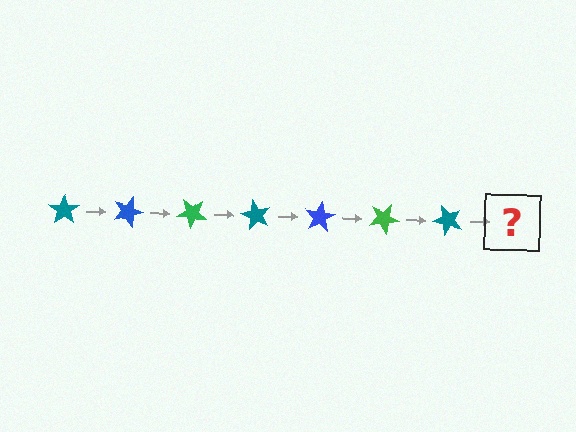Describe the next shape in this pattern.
It should be a blue star, rotated 140 degrees from the start.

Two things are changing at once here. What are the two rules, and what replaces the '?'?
The two rules are that it rotates 20 degrees each step and the color cycles through teal, blue, and green. The '?' should be a blue star, rotated 140 degrees from the start.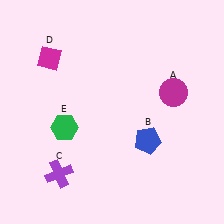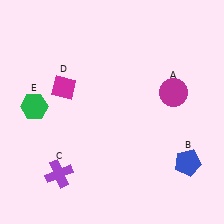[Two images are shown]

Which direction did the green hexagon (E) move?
The green hexagon (E) moved left.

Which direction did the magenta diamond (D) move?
The magenta diamond (D) moved down.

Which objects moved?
The objects that moved are: the blue pentagon (B), the magenta diamond (D), the green hexagon (E).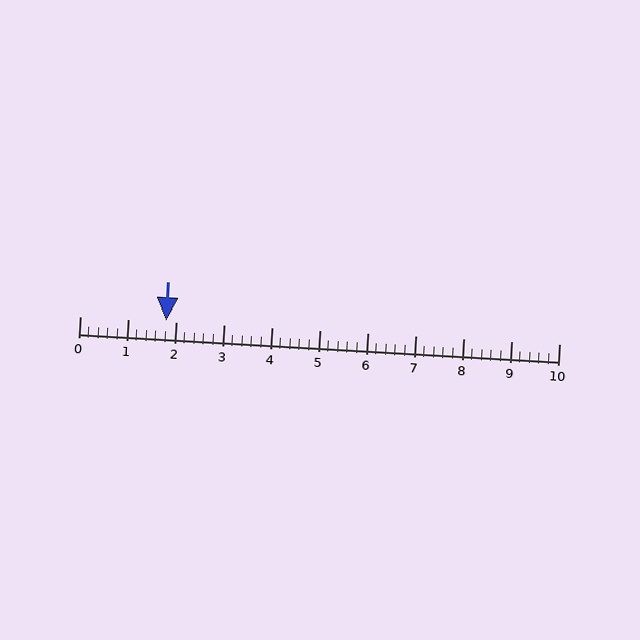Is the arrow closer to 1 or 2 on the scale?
The arrow is closer to 2.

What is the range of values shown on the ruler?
The ruler shows values from 0 to 10.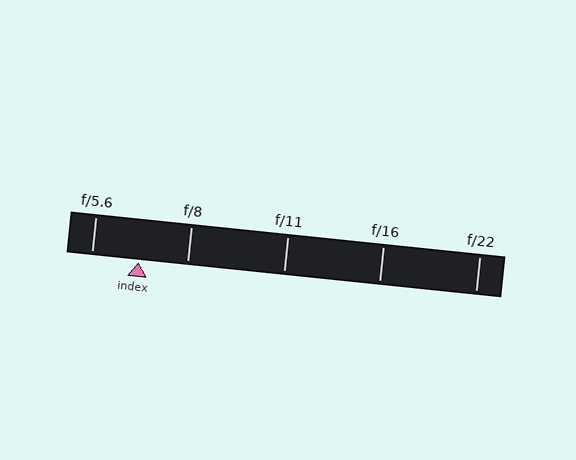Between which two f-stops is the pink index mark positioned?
The index mark is between f/5.6 and f/8.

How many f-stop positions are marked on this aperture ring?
There are 5 f-stop positions marked.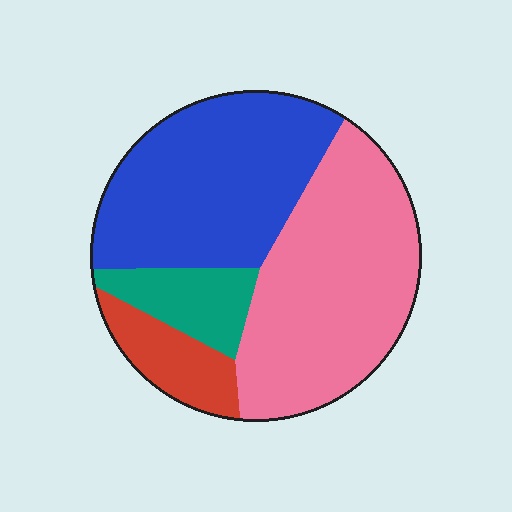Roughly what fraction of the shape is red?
Red covers 10% of the shape.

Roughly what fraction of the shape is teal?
Teal takes up about one tenth (1/10) of the shape.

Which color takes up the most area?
Pink, at roughly 40%.